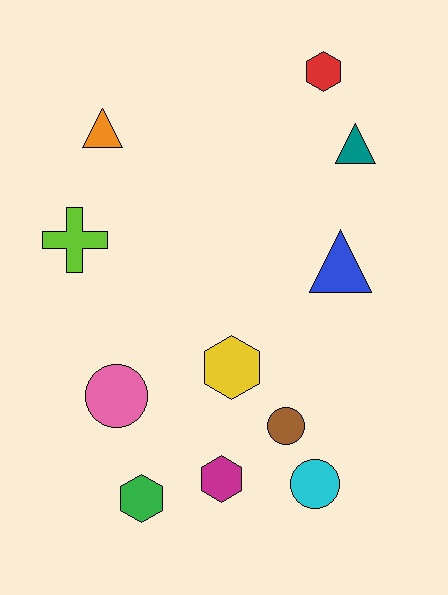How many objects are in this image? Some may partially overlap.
There are 11 objects.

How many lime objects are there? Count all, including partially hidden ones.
There is 1 lime object.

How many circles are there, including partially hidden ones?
There are 3 circles.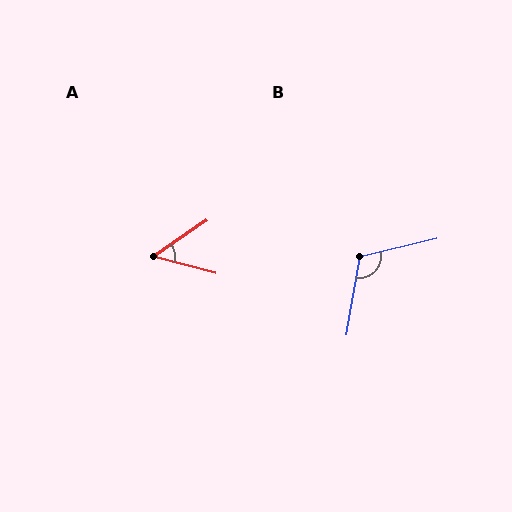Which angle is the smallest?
A, at approximately 49 degrees.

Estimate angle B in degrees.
Approximately 113 degrees.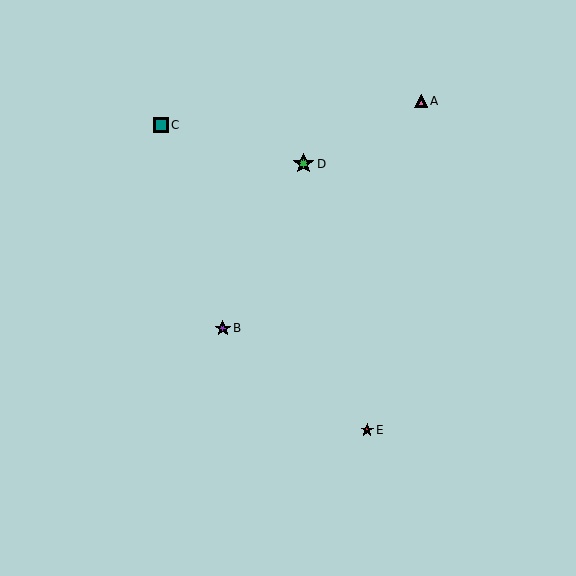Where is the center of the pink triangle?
The center of the pink triangle is at (421, 101).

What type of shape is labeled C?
Shape C is a teal square.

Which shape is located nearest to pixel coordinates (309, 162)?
The green star (labeled D) at (303, 164) is nearest to that location.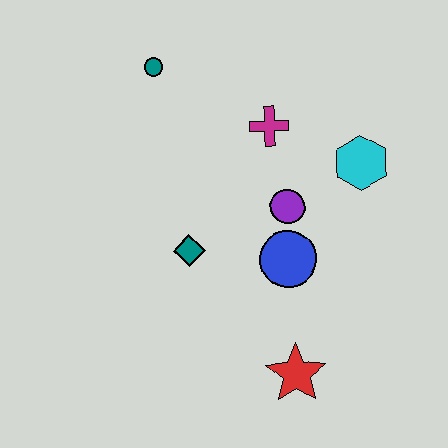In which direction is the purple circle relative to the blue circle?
The purple circle is above the blue circle.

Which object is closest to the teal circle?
The magenta cross is closest to the teal circle.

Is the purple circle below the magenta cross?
Yes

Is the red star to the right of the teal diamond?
Yes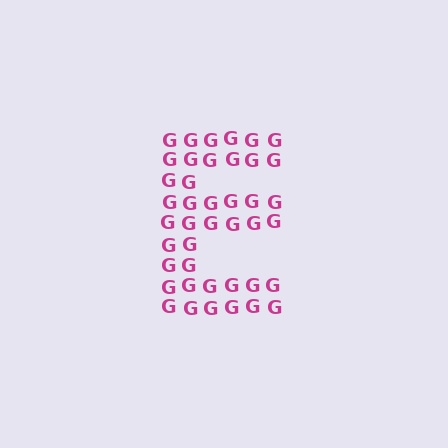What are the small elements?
The small elements are letter G's.